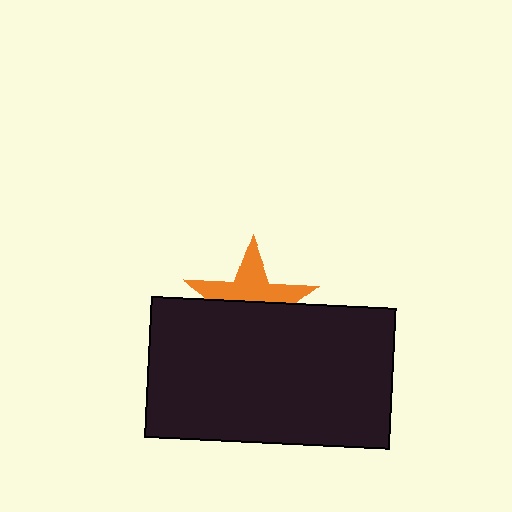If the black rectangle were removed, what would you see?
You would see the complete orange star.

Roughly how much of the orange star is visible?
About half of it is visible (roughly 49%).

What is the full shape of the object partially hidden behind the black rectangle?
The partially hidden object is an orange star.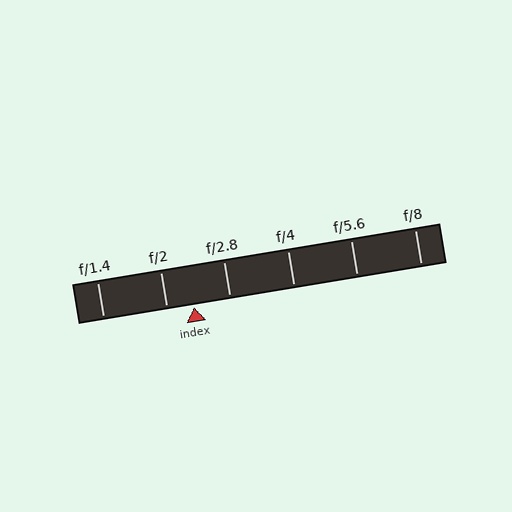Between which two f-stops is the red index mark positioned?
The index mark is between f/2 and f/2.8.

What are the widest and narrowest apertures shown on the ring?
The widest aperture shown is f/1.4 and the narrowest is f/8.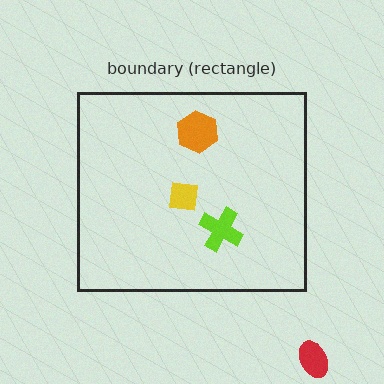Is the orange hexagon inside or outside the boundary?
Inside.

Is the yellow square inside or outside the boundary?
Inside.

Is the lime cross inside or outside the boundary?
Inside.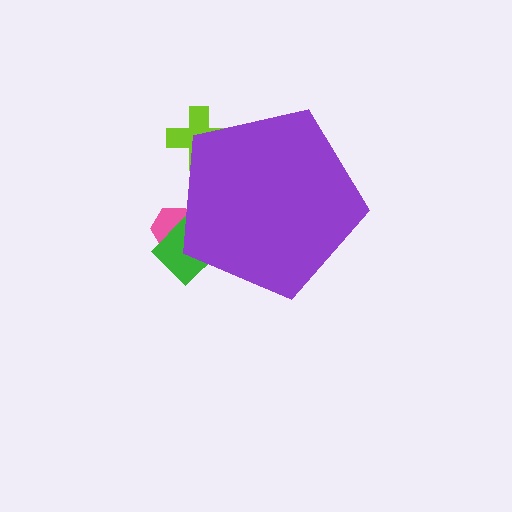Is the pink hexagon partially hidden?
Yes, the pink hexagon is partially hidden behind the purple pentagon.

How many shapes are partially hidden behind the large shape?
3 shapes are partially hidden.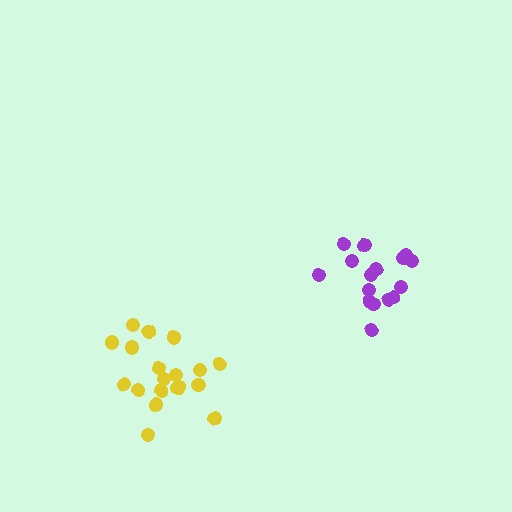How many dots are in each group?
Group 1: 19 dots, Group 2: 16 dots (35 total).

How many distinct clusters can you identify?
There are 2 distinct clusters.